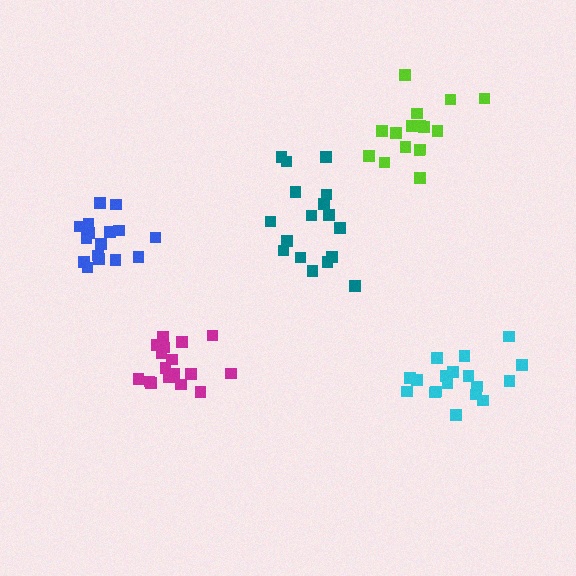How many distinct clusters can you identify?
There are 5 distinct clusters.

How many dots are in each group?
Group 1: 16 dots, Group 2: 18 dots, Group 3: 17 dots, Group 4: 17 dots, Group 5: 16 dots (84 total).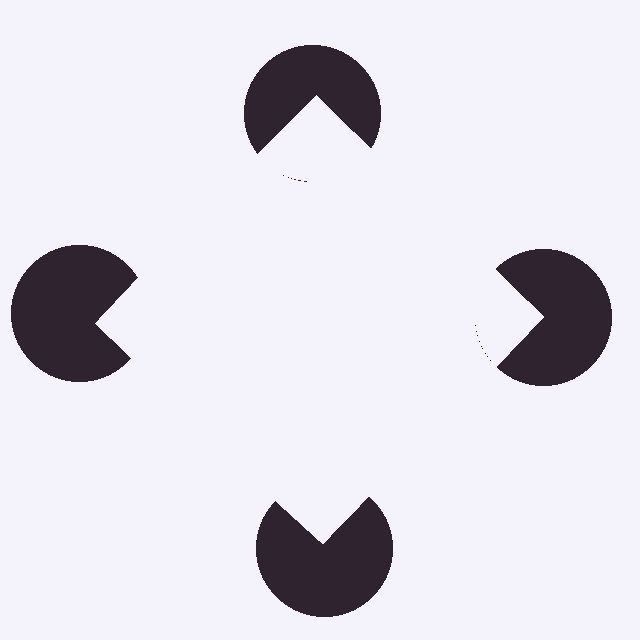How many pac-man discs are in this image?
There are 4 — one at each vertex of the illusory square.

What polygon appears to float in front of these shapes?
An illusory square — its edges are inferred from the aligned wedge cuts in the pac-man discs, not physically drawn.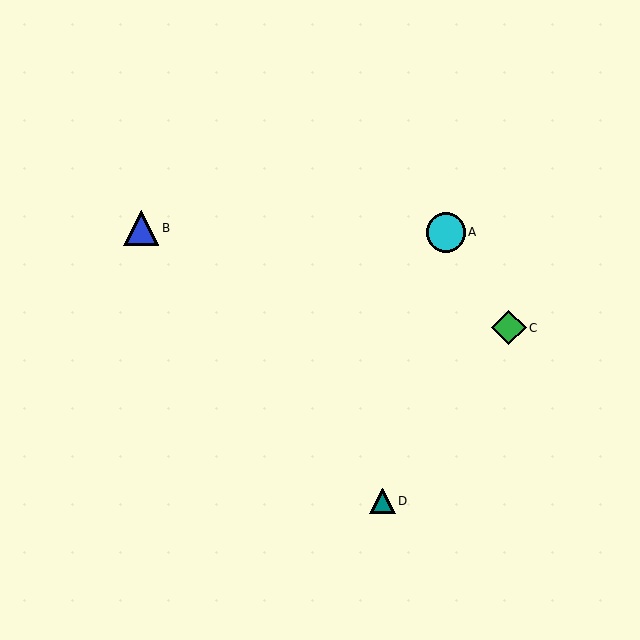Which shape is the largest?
The cyan circle (labeled A) is the largest.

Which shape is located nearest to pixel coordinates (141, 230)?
The blue triangle (labeled B) at (141, 228) is nearest to that location.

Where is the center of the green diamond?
The center of the green diamond is at (509, 328).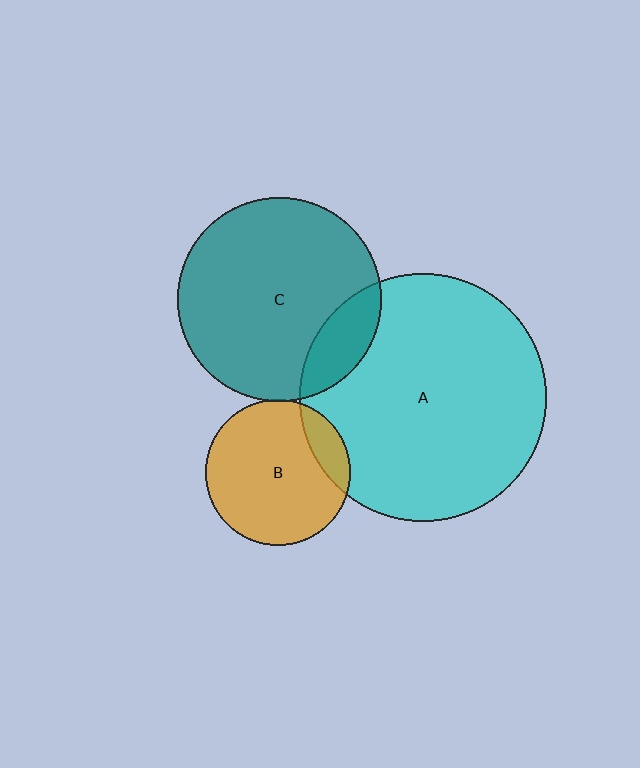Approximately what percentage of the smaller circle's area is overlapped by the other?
Approximately 5%.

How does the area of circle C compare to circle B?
Approximately 2.0 times.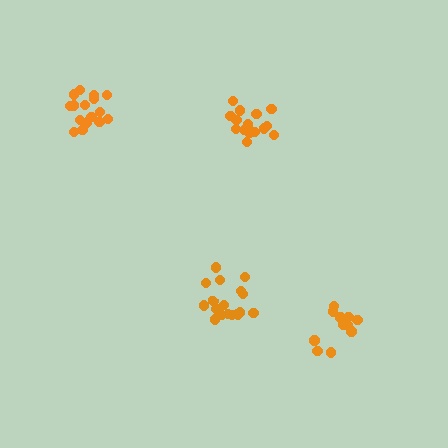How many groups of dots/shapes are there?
There are 4 groups.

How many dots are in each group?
Group 1: 16 dots, Group 2: 13 dots, Group 3: 16 dots, Group 4: 18 dots (63 total).